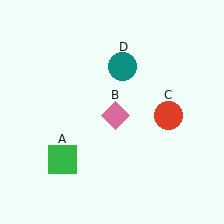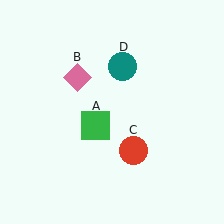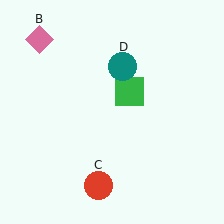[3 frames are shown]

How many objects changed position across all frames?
3 objects changed position: green square (object A), pink diamond (object B), red circle (object C).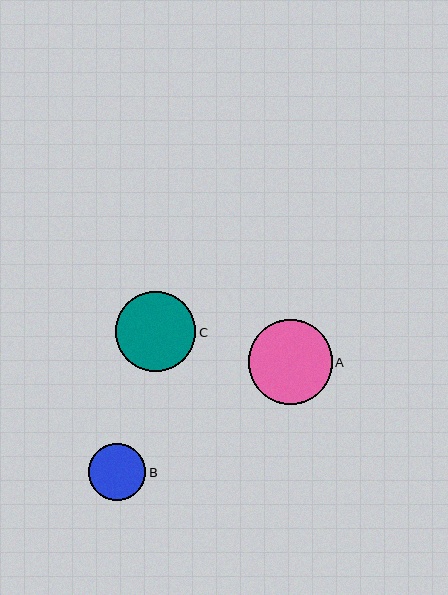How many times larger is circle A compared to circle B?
Circle A is approximately 1.5 times the size of circle B.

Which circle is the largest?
Circle A is the largest with a size of approximately 84 pixels.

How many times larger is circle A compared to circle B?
Circle A is approximately 1.5 times the size of circle B.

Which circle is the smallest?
Circle B is the smallest with a size of approximately 57 pixels.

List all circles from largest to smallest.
From largest to smallest: A, C, B.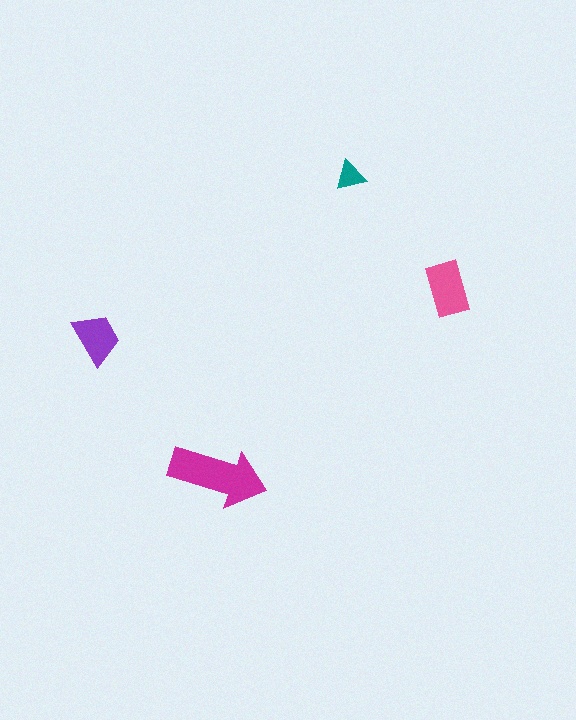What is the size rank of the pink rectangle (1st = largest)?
2nd.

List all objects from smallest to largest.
The teal triangle, the purple trapezoid, the pink rectangle, the magenta arrow.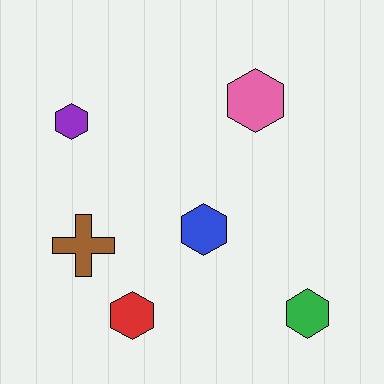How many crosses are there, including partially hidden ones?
There is 1 cross.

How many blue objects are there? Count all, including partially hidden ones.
There is 1 blue object.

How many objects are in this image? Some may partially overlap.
There are 6 objects.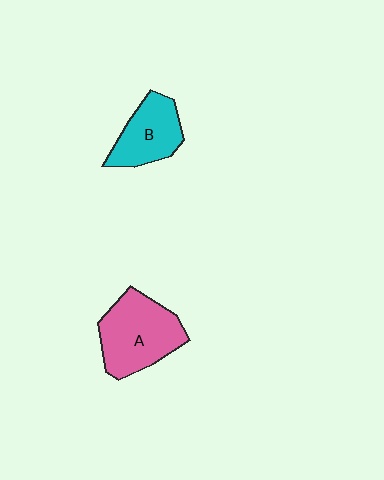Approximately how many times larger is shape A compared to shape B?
Approximately 1.4 times.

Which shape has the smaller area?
Shape B (cyan).